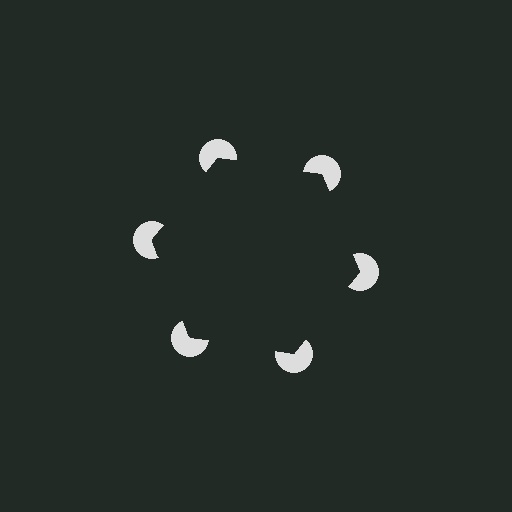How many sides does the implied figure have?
6 sides.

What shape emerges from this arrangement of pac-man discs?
An illusory hexagon — its edges are inferred from the aligned wedge cuts in the pac-man discs, not physically drawn.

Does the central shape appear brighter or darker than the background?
It typically appears slightly darker than the background, even though no actual brightness change is drawn.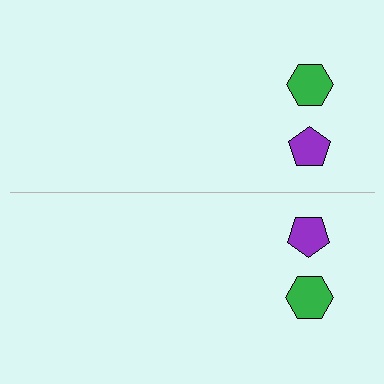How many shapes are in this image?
There are 4 shapes in this image.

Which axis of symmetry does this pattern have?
The pattern has a horizontal axis of symmetry running through the center of the image.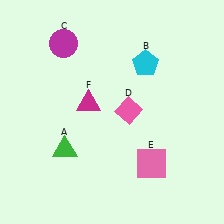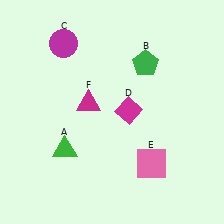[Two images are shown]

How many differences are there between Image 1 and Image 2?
There are 2 differences between the two images.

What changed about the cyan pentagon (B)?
In Image 1, B is cyan. In Image 2, it changed to green.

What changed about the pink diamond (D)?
In Image 1, D is pink. In Image 2, it changed to magenta.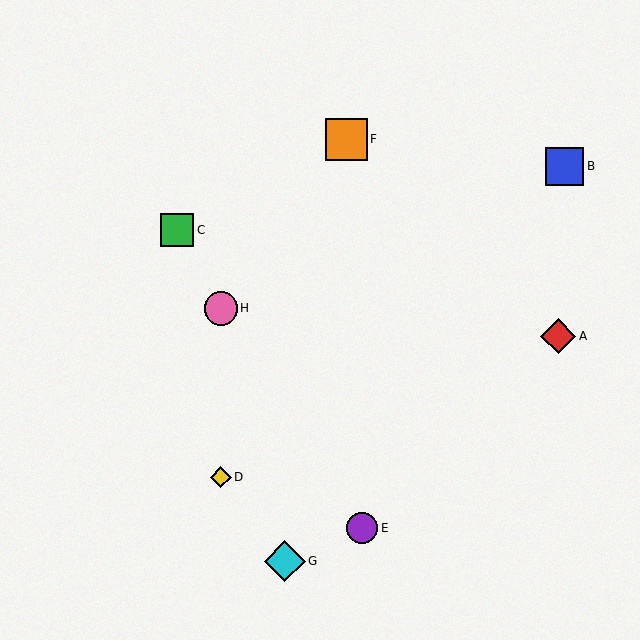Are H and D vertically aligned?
Yes, both are at x≈221.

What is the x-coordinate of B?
Object B is at x≈565.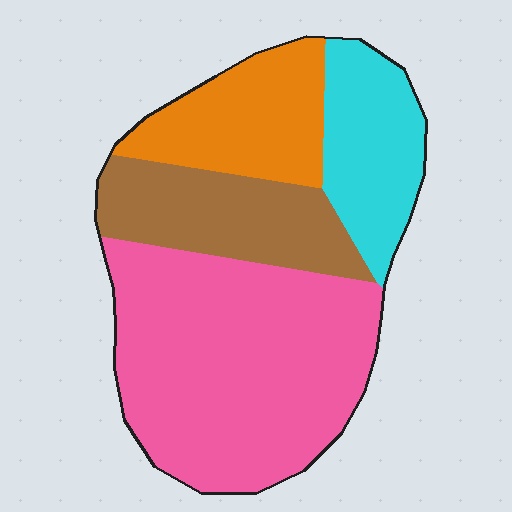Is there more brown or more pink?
Pink.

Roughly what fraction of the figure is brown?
Brown covers 19% of the figure.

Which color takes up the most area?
Pink, at roughly 45%.